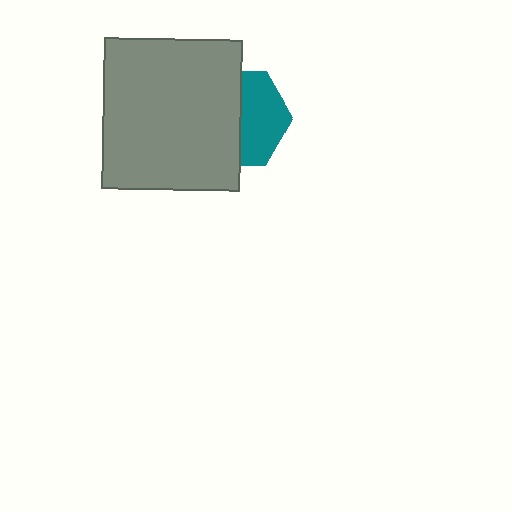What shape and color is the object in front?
The object in front is a gray rectangle.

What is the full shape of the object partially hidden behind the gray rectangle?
The partially hidden object is a teal hexagon.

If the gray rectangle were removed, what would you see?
You would see the complete teal hexagon.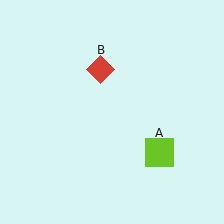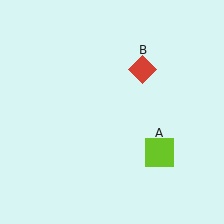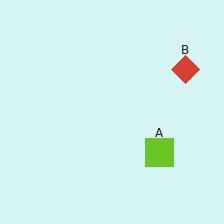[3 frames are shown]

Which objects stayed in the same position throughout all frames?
Lime square (object A) remained stationary.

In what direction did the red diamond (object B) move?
The red diamond (object B) moved right.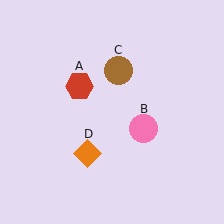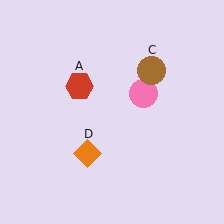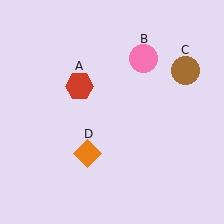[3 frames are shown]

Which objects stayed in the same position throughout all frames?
Red hexagon (object A) and orange diamond (object D) remained stationary.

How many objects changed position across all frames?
2 objects changed position: pink circle (object B), brown circle (object C).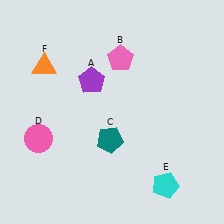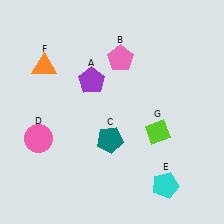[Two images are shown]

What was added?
A lime diamond (G) was added in Image 2.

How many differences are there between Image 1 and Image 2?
There is 1 difference between the two images.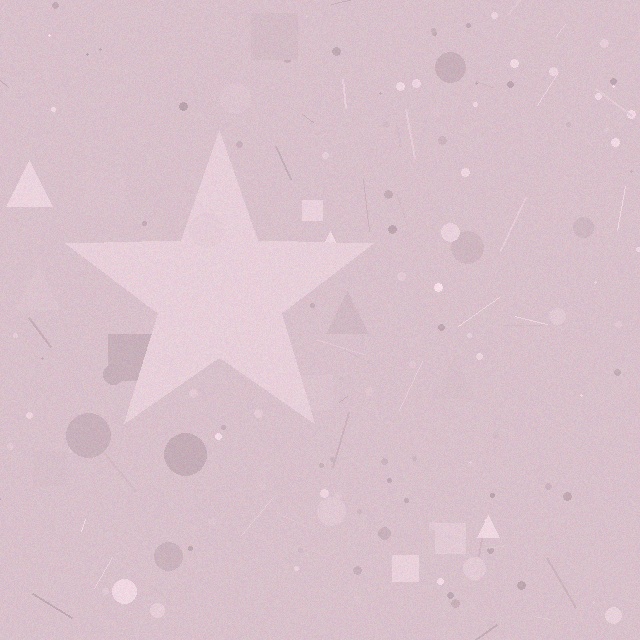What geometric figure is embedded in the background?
A star is embedded in the background.